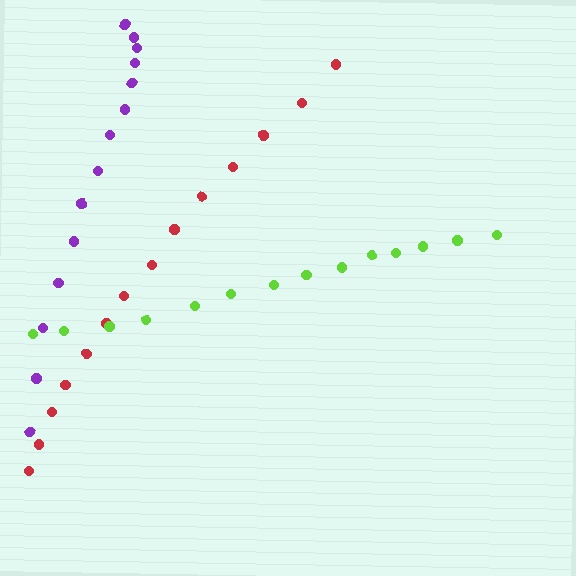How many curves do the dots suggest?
There are 3 distinct paths.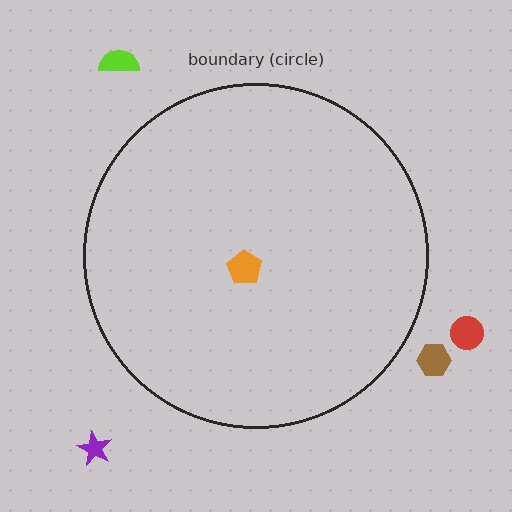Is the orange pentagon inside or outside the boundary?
Inside.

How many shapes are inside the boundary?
1 inside, 4 outside.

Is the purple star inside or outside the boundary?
Outside.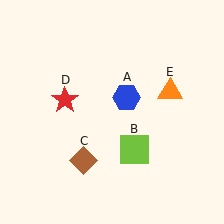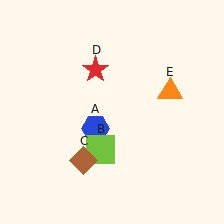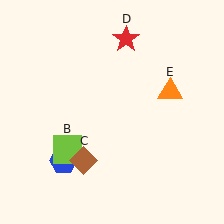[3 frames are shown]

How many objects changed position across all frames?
3 objects changed position: blue hexagon (object A), lime square (object B), red star (object D).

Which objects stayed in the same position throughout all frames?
Brown diamond (object C) and orange triangle (object E) remained stationary.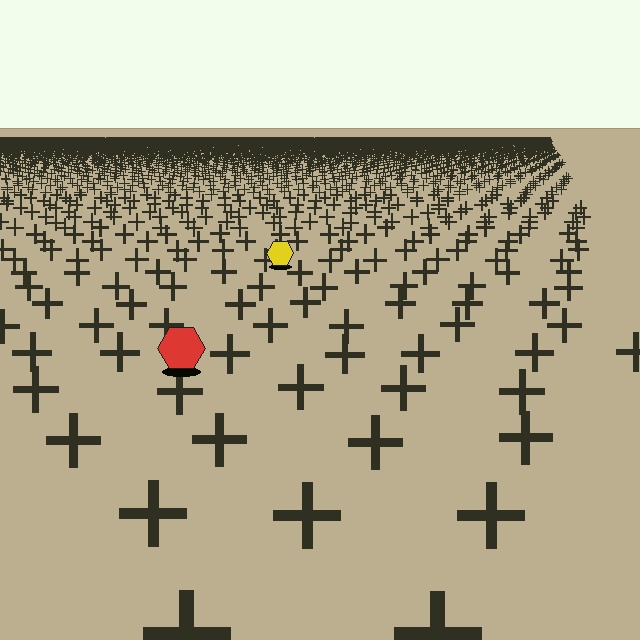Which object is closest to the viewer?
The red hexagon is closest. The texture marks near it are larger and more spread out.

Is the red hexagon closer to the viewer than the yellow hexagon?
Yes. The red hexagon is closer — you can tell from the texture gradient: the ground texture is coarser near it.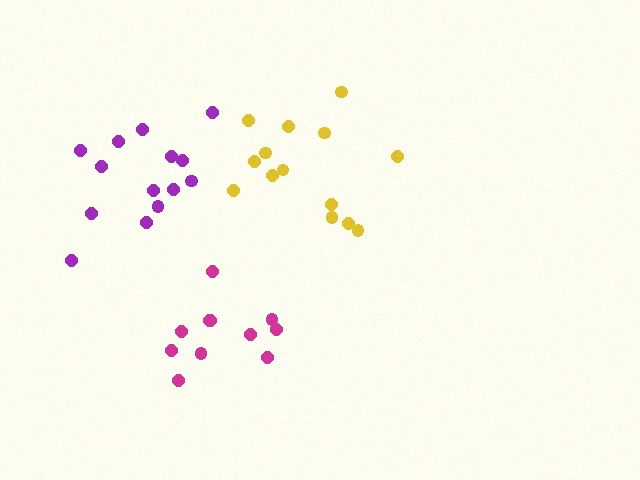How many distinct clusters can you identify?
There are 3 distinct clusters.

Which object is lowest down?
The magenta cluster is bottommost.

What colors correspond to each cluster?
The clusters are colored: magenta, purple, yellow.